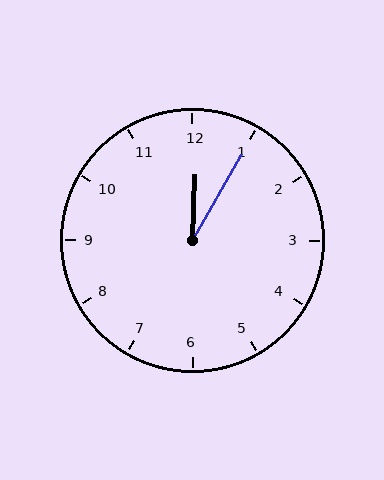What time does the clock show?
12:05.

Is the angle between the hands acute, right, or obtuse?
It is acute.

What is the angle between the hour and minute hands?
Approximately 28 degrees.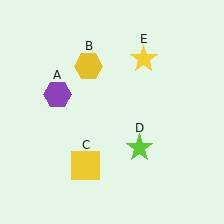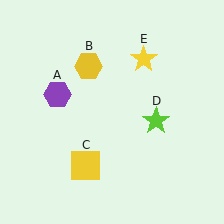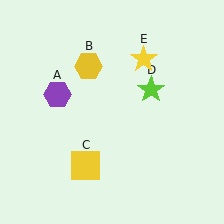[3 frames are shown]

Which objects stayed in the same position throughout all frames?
Purple hexagon (object A) and yellow hexagon (object B) and yellow square (object C) and yellow star (object E) remained stationary.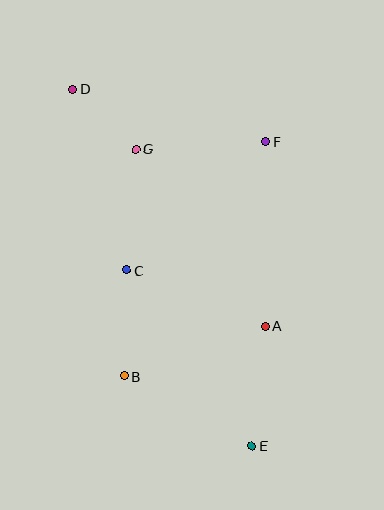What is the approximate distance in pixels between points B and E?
The distance between B and E is approximately 146 pixels.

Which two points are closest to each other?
Points D and G are closest to each other.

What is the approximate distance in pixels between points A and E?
The distance between A and E is approximately 120 pixels.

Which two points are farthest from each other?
Points D and E are farthest from each other.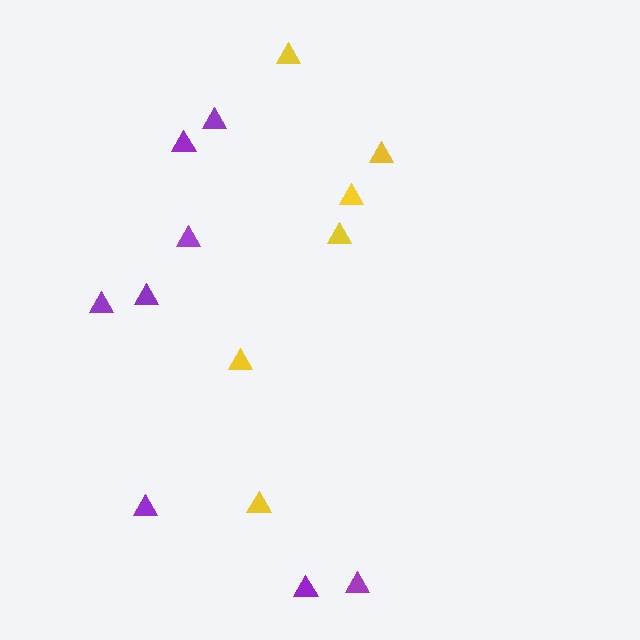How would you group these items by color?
There are 2 groups: one group of yellow triangles (6) and one group of purple triangles (8).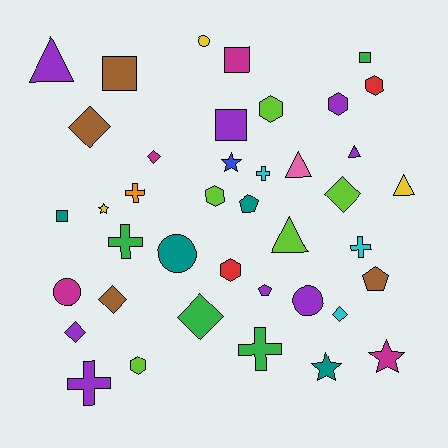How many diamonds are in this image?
There are 7 diamonds.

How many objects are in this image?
There are 40 objects.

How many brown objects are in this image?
There are 4 brown objects.